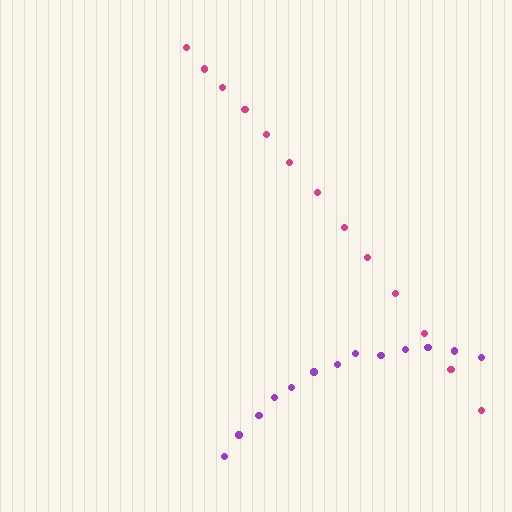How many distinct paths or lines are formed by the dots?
There are 2 distinct paths.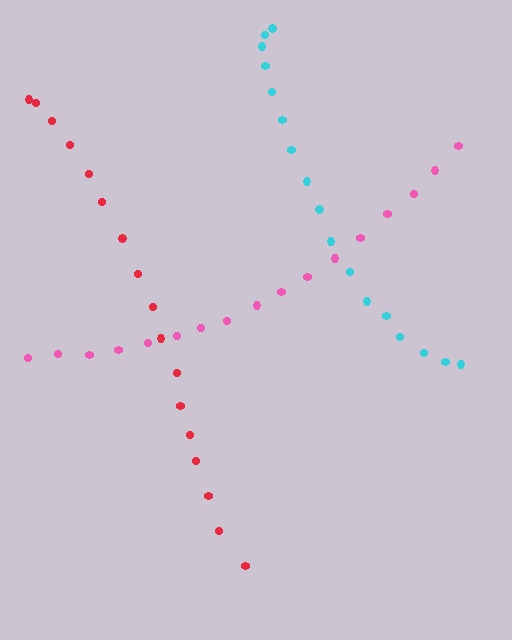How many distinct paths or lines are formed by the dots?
There are 3 distinct paths.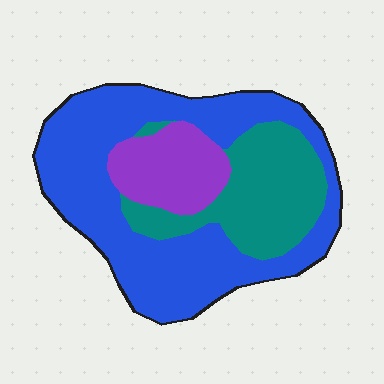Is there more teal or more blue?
Blue.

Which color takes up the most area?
Blue, at roughly 60%.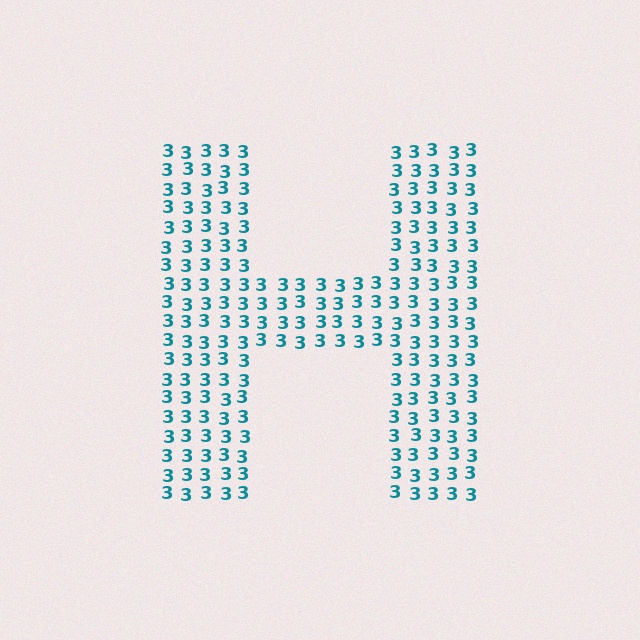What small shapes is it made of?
It is made of small digit 3's.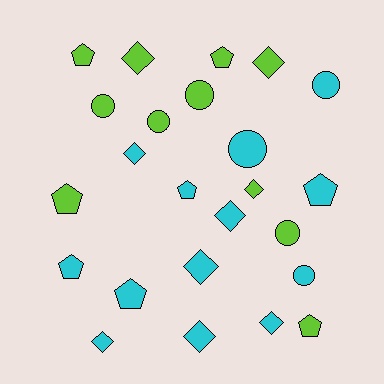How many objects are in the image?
There are 24 objects.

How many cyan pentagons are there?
There are 4 cyan pentagons.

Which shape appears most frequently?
Diamond, with 9 objects.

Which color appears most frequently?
Cyan, with 13 objects.